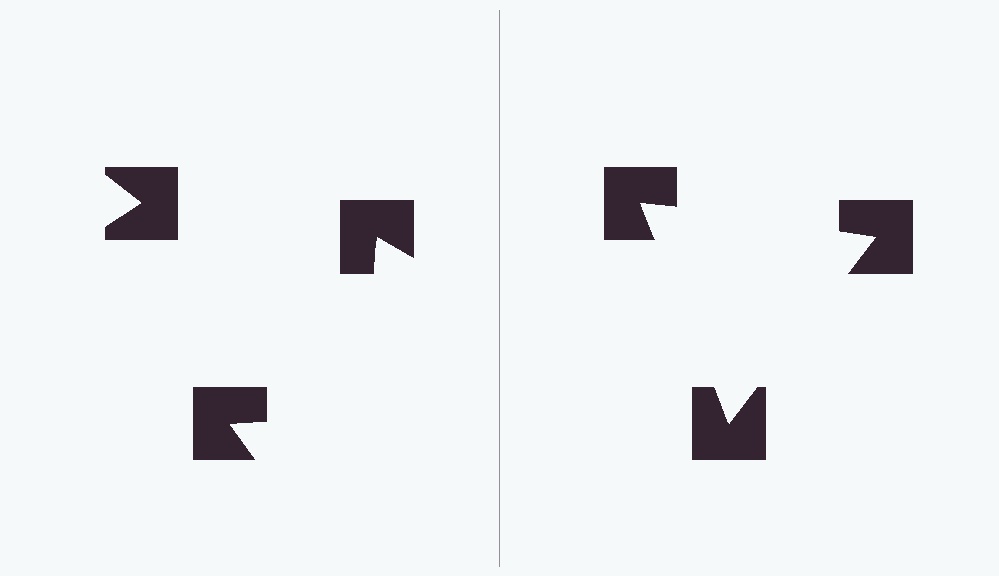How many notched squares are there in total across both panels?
6 — 3 on each side.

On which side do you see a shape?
An illusory triangle appears on the right side. On the left side the wedge cuts are rotated, so no coherent shape forms.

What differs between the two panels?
The notched squares are positioned identically on both sides; only the wedge orientations differ. On the right they align to a triangle; on the left they are misaligned.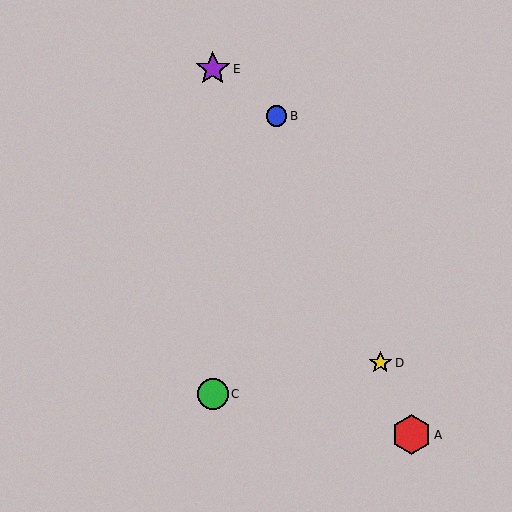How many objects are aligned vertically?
2 objects (C, E) are aligned vertically.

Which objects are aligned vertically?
Objects C, E are aligned vertically.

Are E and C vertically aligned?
Yes, both are at x≈213.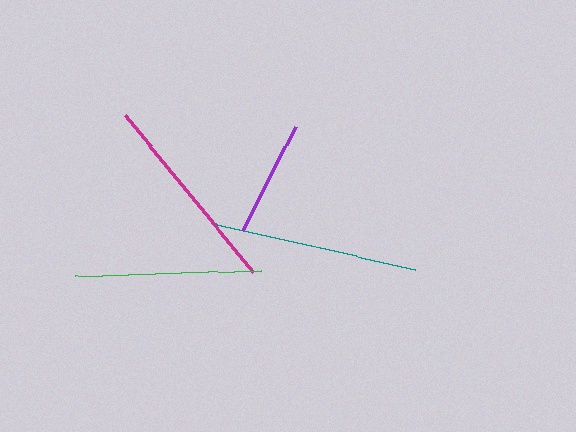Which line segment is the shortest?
The purple line is the shortest at approximately 116 pixels.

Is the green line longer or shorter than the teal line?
The teal line is longer than the green line.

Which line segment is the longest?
The teal line is the longest at approximately 204 pixels.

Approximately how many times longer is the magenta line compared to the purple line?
The magenta line is approximately 1.7 times the length of the purple line.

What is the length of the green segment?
The green segment is approximately 186 pixels long.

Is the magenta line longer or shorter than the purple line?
The magenta line is longer than the purple line.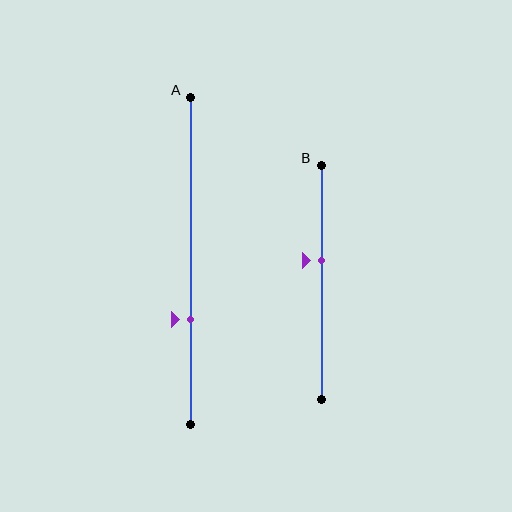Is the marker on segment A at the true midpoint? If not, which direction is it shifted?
No, the marker on segment A is shifted downward by about 18% of the segment length.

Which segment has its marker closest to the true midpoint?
Segment B has its marker closest to the true midpoint.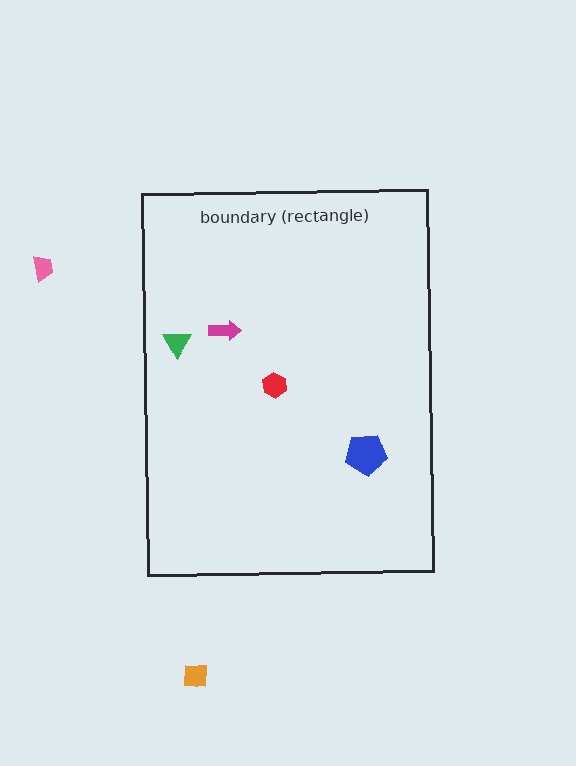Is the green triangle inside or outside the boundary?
Inside.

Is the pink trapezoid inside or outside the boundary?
Outside.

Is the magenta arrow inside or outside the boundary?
Inside.